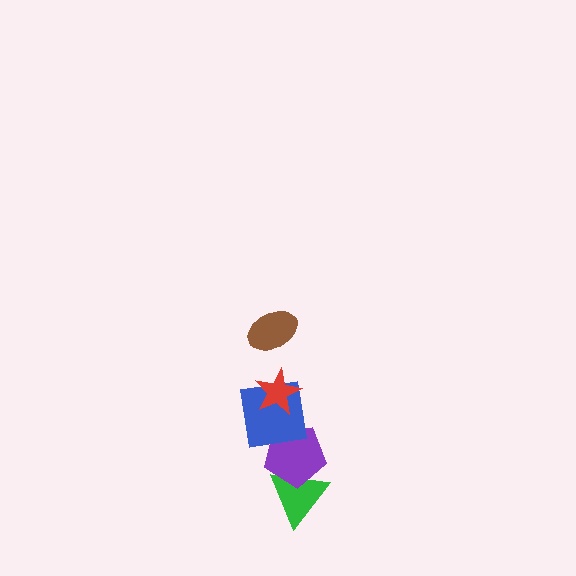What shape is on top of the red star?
The brown ellipse is on top of the red star.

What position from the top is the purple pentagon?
The purple pentagon is 4th from the top.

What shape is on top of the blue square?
The red star is on top of the blue square.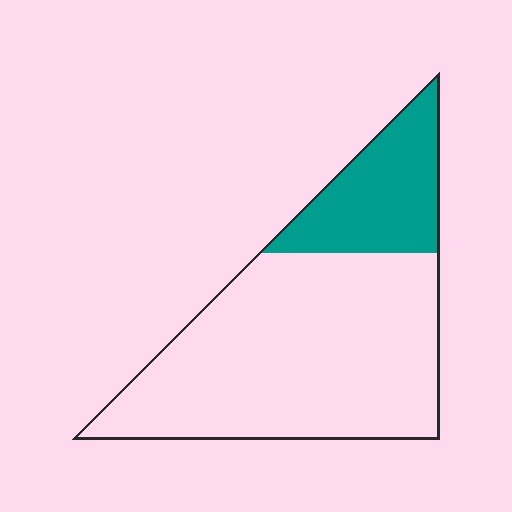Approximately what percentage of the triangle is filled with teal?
Approximately 25%.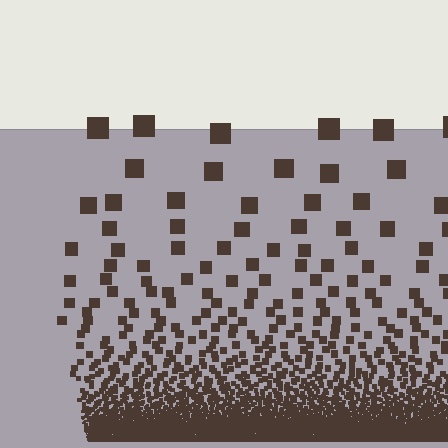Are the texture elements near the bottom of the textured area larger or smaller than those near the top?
Smaller. The gradient is inverted — elements near the bottom are smaller and denser.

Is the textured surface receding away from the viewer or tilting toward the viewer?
The surface appears to tilt toward the viewer. Texture elements get larger and sparser toward the top.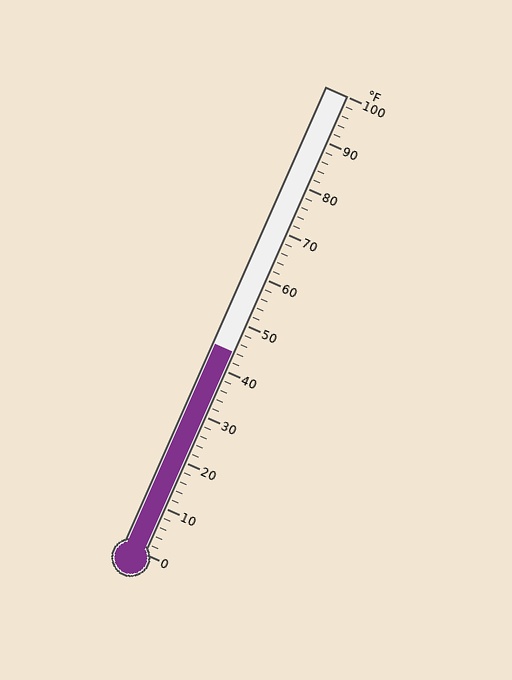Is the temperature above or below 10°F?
The temperature is above 10°F.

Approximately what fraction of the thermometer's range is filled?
The thermometer is filled to approximately 45% of its range.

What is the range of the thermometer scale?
The thermometer scale ranges from 0°F to 100°F.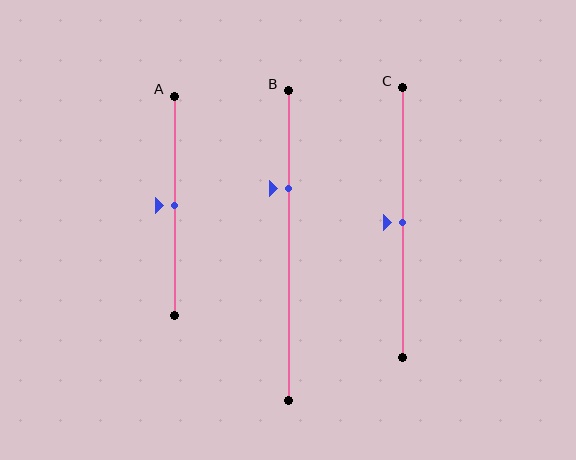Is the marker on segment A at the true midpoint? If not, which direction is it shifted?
Yes, the marker on segment A is at the true midpoint.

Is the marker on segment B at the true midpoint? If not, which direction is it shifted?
No, the marker on segment B is shifted upward by about 19% of the segment length.